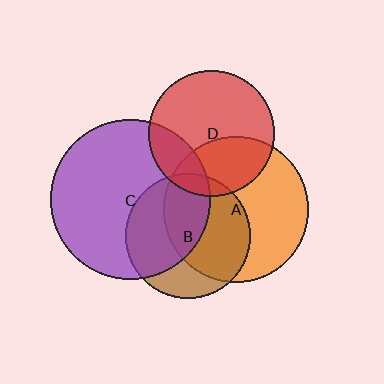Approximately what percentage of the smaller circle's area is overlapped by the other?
Approximately 55%.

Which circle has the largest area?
Circle C (purple).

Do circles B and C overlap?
Yes.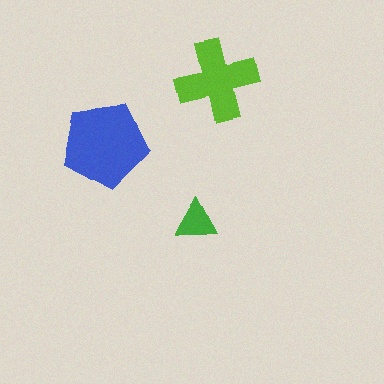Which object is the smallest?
The green triangle.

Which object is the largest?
The blue pentagon.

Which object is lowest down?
The green triangle is bottommost.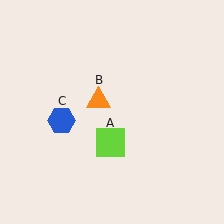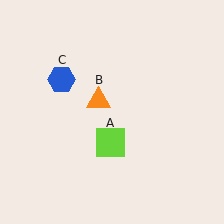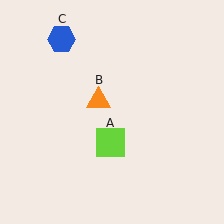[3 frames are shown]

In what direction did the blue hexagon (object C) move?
The blue hexagon (object C) moved up.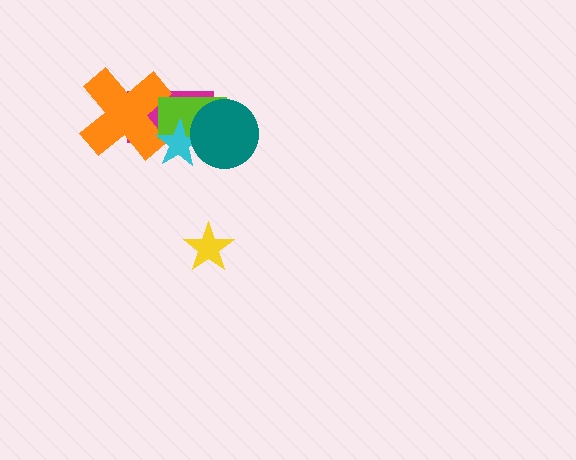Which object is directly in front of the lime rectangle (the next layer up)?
The cyan star is directly in front of the lime rectangle.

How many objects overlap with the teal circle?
3 objects overlap with the teal circle.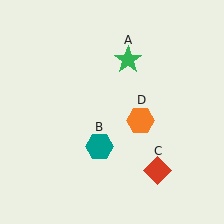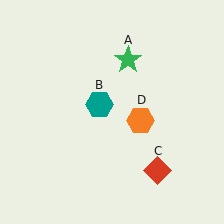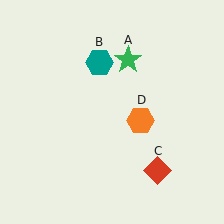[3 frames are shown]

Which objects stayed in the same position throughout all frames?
Green star (object A) and red diamond (object C) and orange hexagon (object D) remained stationary.